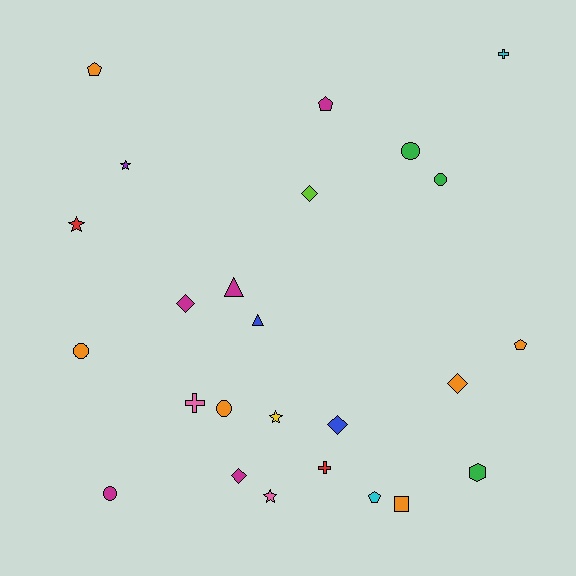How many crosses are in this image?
There are 3 crosses.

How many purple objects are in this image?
There is 1 purple object.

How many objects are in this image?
There are 25 objects.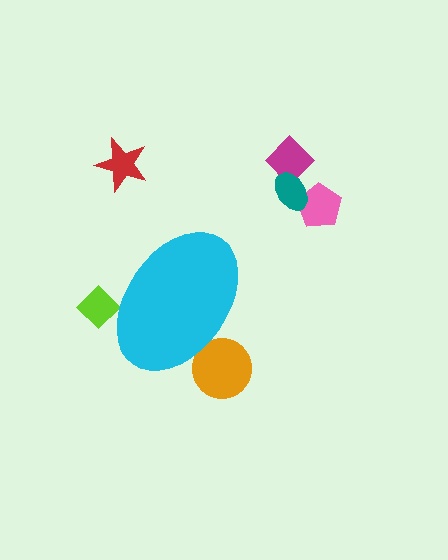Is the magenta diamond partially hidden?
No, the magenta diamond is fully visible.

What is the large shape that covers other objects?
A cyan ellipse.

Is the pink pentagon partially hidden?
No, the pink pentagon is fully visible.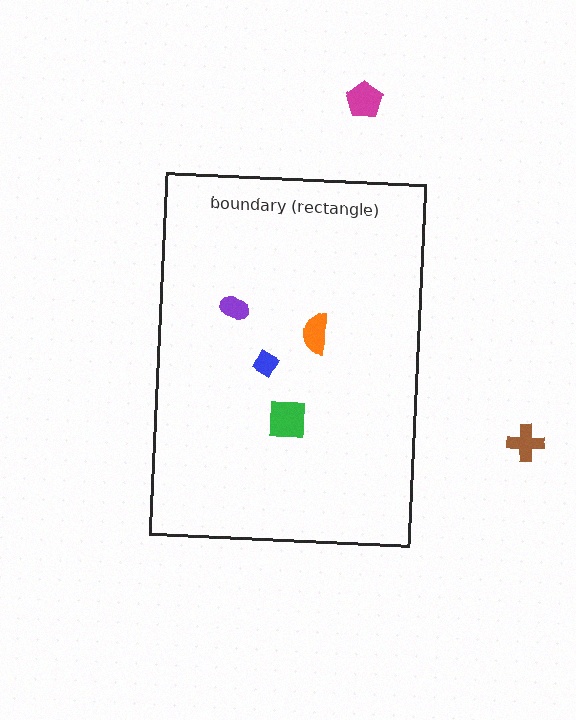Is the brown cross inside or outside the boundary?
Outside.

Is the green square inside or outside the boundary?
Inside.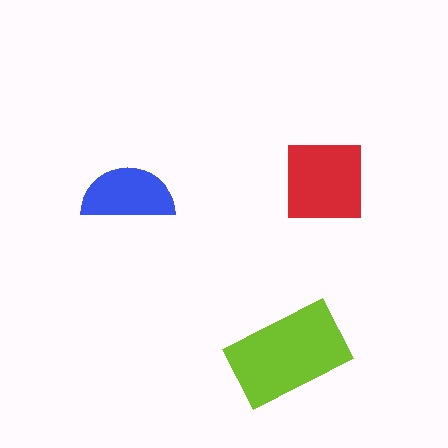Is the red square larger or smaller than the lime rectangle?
Smaller.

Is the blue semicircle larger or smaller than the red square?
Smaller.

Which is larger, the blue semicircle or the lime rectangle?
The lime rectangle.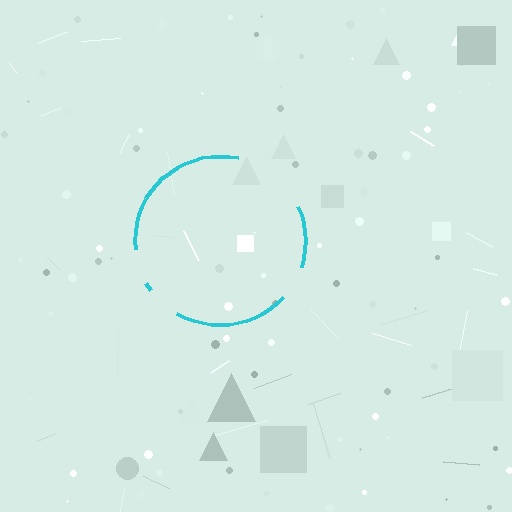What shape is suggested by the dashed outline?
The dashed outline suggests a circle.